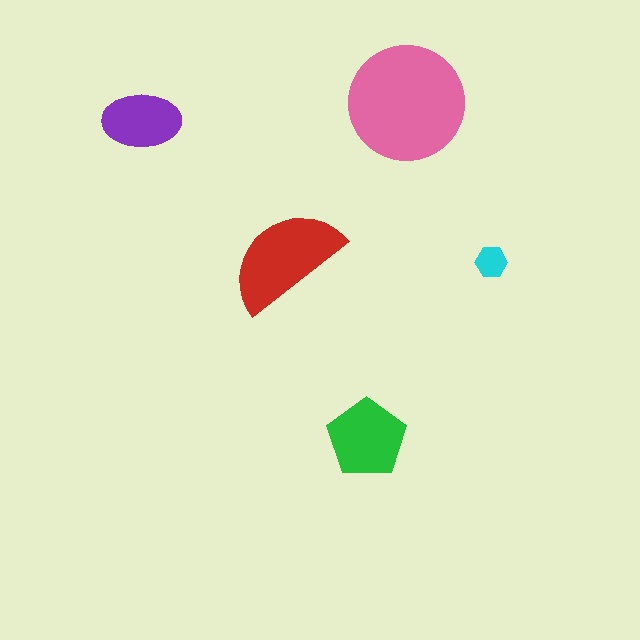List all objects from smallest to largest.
The cyan hexagon, the purple ellipse, the green pentagon, the red semicircle, the pink circle.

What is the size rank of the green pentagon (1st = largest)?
3rd.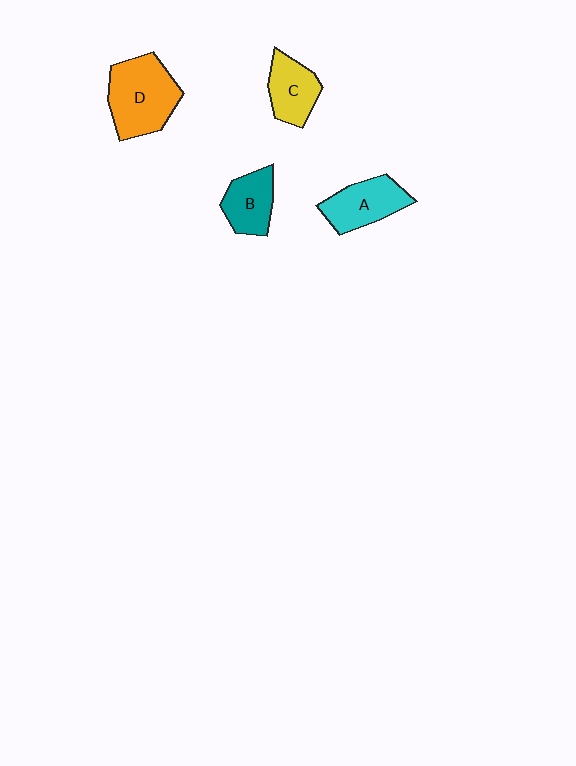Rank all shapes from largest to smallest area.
From largest to smallest: D (orange), A (cyan), C (yellow), B (teal).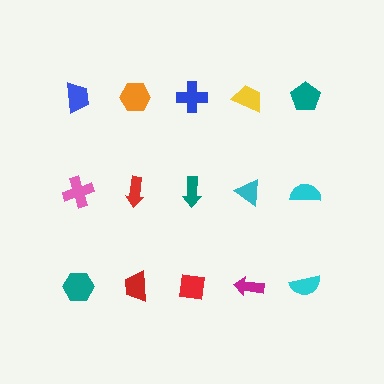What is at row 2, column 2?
A red arrow.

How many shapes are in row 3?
5 shapes.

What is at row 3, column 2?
A red trapezoid.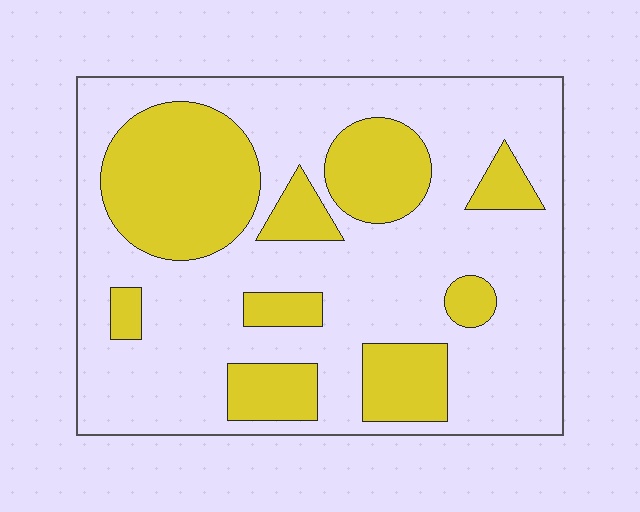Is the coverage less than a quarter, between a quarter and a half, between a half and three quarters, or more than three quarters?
Between a quarter and a half.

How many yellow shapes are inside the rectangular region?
9.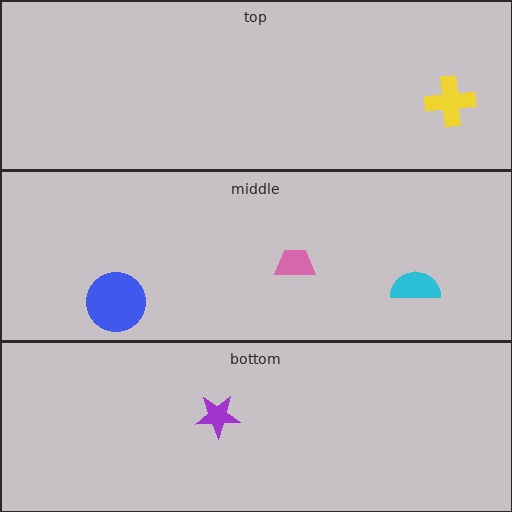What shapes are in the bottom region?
The purple star.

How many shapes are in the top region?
1.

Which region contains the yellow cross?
The top region.